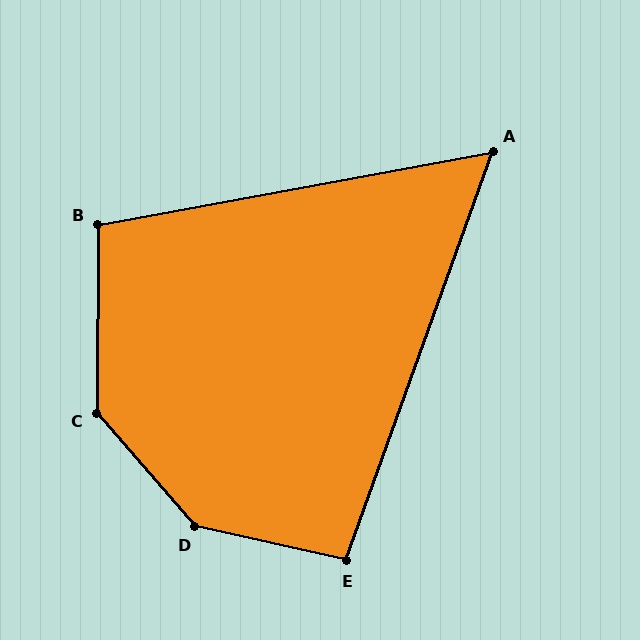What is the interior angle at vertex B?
Approximately 101 degrees (obtuse).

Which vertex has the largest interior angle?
D, at approximately 143 degrees.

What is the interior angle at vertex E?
Approximately 97 degrees (obtuse).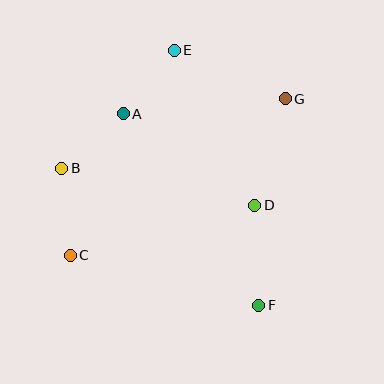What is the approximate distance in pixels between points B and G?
The distance between B and G is approximately 234 pixels.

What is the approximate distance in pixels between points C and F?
The distance between C and F is approximately 195 pixels.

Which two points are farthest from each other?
Points E and F are farthest from each other.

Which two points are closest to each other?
Points A and E are closest to each other.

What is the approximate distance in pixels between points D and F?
The distance between D and F is approximately 100 pixels.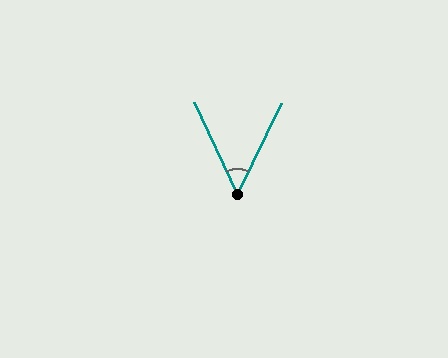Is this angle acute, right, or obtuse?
It is acute.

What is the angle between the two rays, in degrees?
Approximately 51 degrees.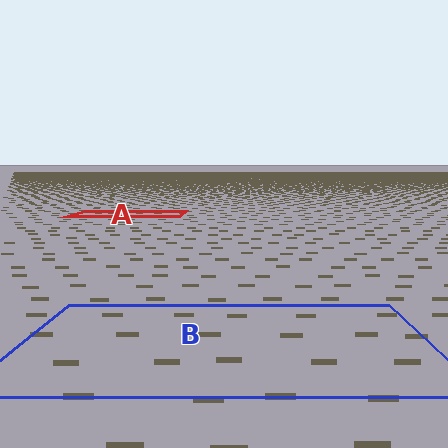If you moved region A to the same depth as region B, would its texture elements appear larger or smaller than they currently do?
They would appear larger. At a closer depth, the same texture elements are projected at a bigger on-screen size.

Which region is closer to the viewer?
Region B is closer. The texture elements there are larger and more spread out.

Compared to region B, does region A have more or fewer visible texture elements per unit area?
Region A has more texture elements per unit area — they are packed more densely because it is farther away.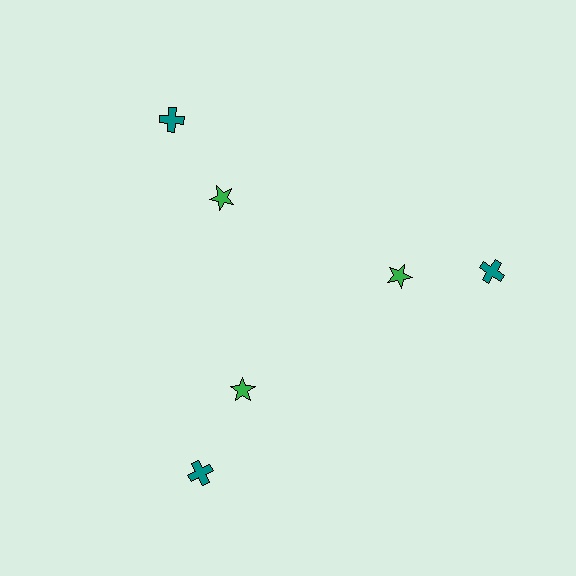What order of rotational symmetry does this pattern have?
This pattern has 3-fold rotational symmetry.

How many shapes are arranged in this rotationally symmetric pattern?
There are 6 shapes, arranged in 3 groups of 2.